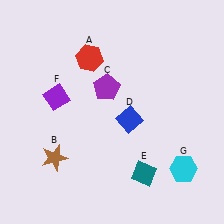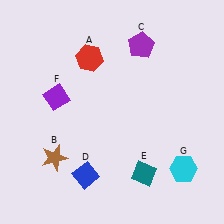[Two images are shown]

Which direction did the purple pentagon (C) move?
The purple pentagon (C) moved up.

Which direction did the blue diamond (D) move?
The blue diamond (D) moved down.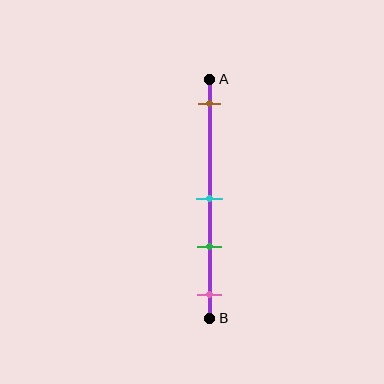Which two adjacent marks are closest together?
The cyan and green marks are the closest adjacent pair.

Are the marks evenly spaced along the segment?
No, the marks are not evenly spaced.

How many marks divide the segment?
There are 4 marks dividing the segment.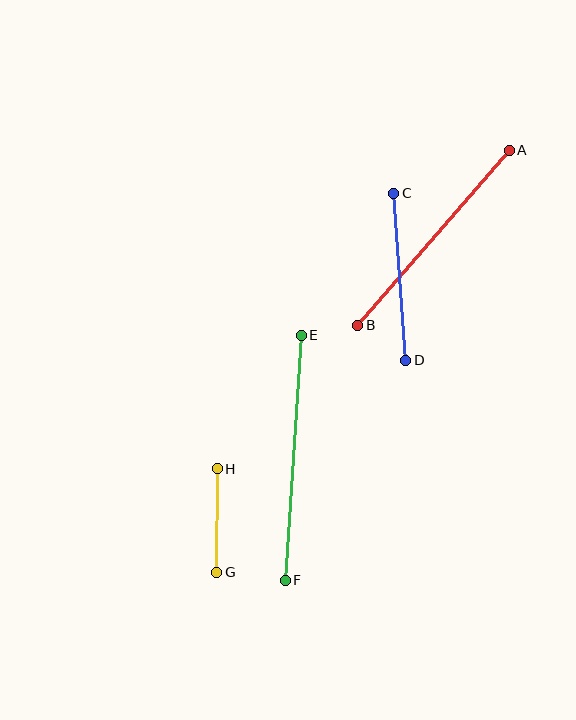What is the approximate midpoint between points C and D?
The midpoint is at approximately (400, 277) pixels.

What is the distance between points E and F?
The distance is approximately 246 pixels.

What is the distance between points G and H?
The distance is approximately 104 pixels.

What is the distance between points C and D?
The distance is approximately 168 pixels.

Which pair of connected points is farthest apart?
Points E and F are farthest apart.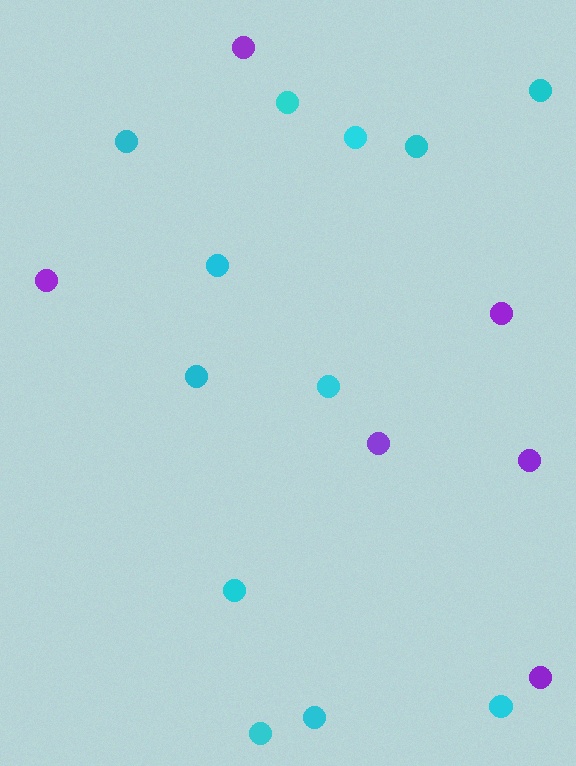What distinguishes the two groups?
There are 2 groups: one group of purple circles (6) and one group of cyan circles (12).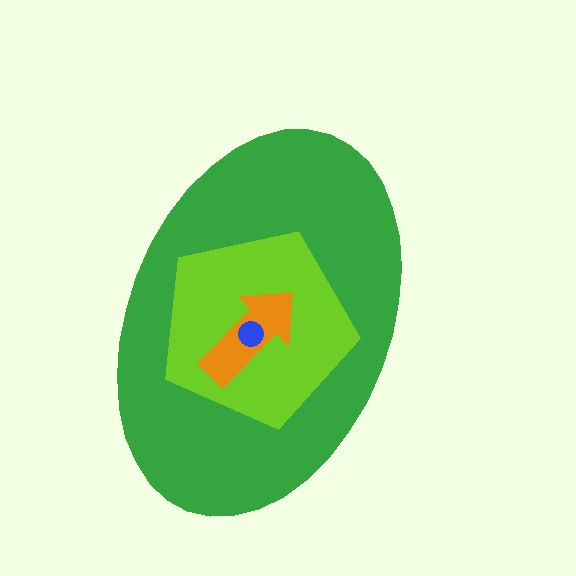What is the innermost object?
The blue circle.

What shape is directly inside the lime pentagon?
The orange arrow.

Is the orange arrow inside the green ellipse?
Yes.